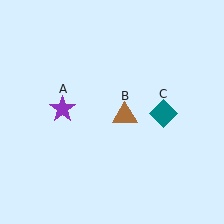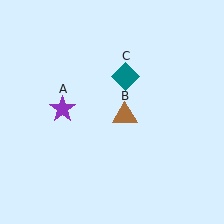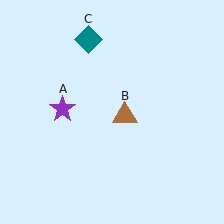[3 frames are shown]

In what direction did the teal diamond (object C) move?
The teal diamond (object C) moved up and to the left.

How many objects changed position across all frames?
1 object changed position: teal diamond (object C).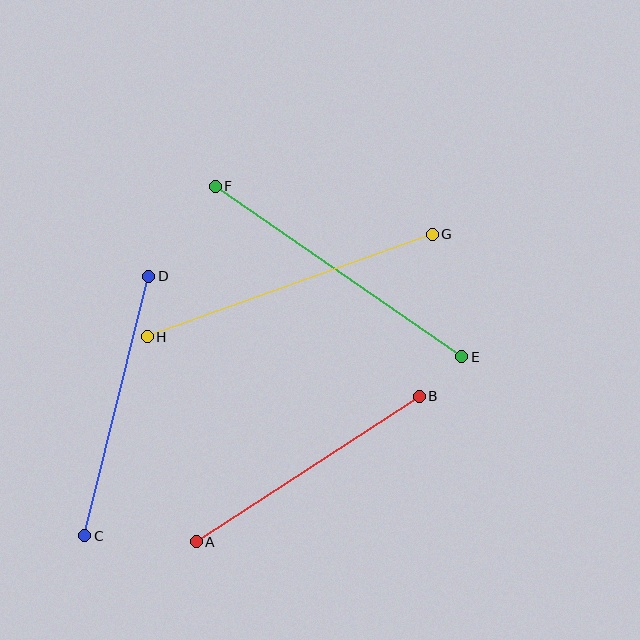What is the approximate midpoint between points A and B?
The midpoint is at approximately (308, 469) pixels.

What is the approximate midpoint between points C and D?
The midpoint is at approximately (117, 406) pixels.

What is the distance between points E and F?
The distance is approximately 300 pixels.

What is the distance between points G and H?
The distance is approximately 303 pixels.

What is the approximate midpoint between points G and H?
The midpoint is at approximately (290, 285) pixels.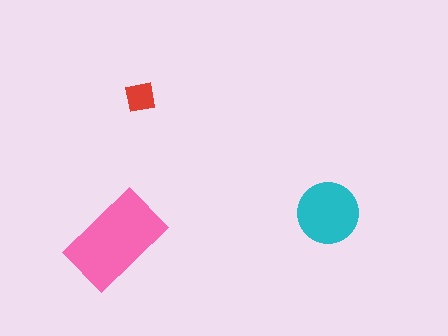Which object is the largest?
The pink rectangle.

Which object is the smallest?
The red square.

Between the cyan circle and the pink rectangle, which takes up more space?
The pink rectangle.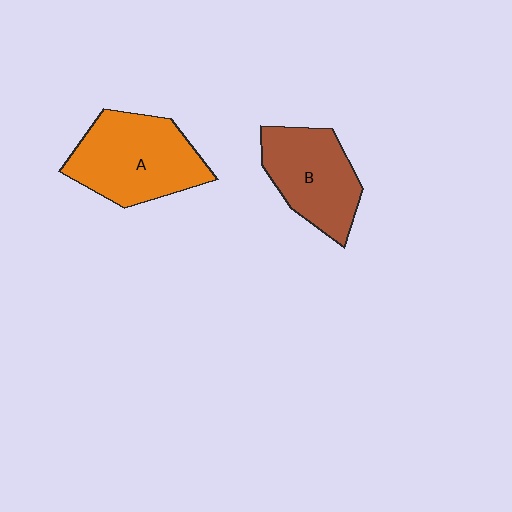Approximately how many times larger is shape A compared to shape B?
Approximately 1.2 times.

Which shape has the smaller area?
Shape B (brown).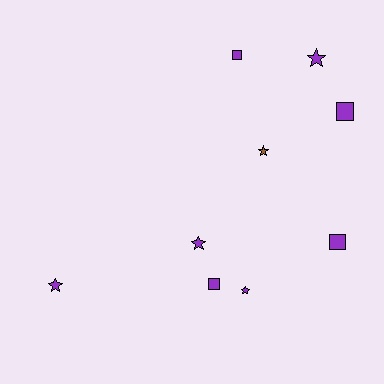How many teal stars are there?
There are no teal stars.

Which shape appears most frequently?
Star, with 5 objects.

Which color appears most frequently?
Purple, with 8 objects.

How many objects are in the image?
There are 9 objects.